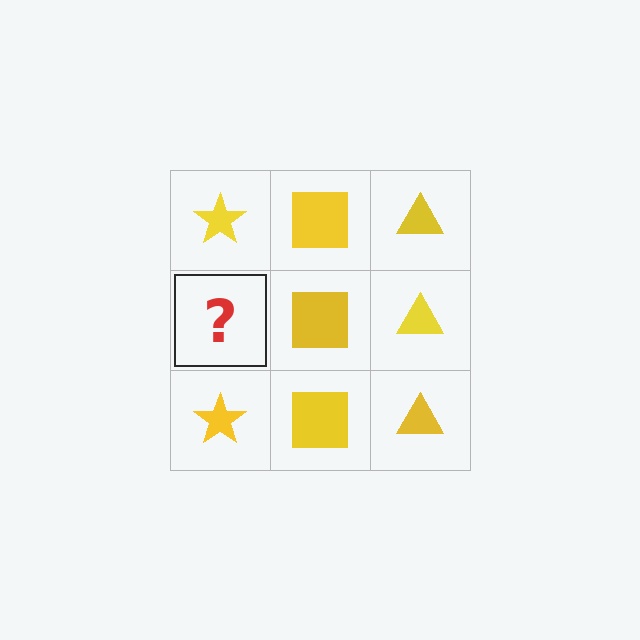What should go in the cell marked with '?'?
The missing cell should contain a yellow star.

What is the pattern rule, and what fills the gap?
The rule is that each column has a consistent shape. The gap should be filled with a yellow star.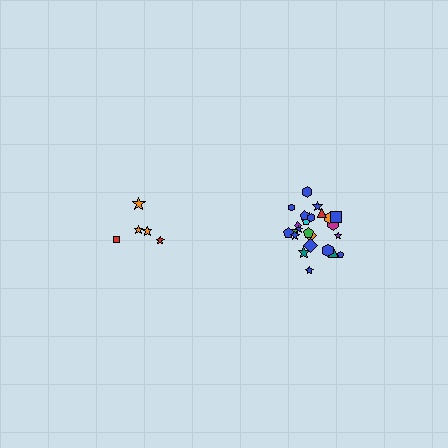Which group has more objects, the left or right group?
The right group.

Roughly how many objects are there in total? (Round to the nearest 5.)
Roughly 30 objects in total.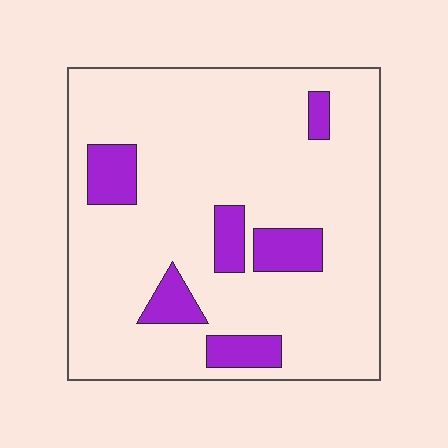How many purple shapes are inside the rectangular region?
6.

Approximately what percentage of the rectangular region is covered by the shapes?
Approximately 15%.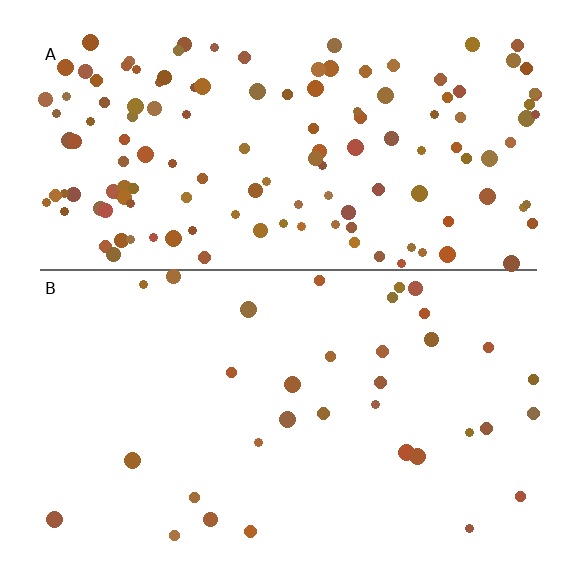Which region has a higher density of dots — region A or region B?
A (the top).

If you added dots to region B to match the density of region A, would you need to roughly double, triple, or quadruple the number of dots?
Approximately quadruple.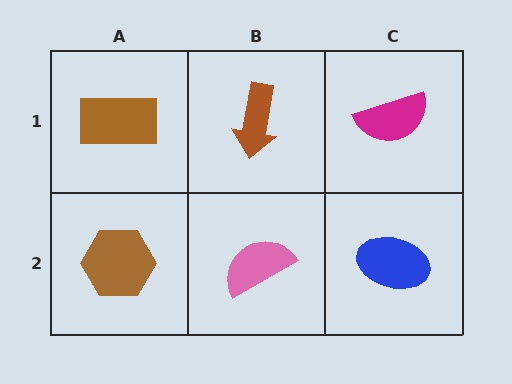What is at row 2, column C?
A blue ellipse.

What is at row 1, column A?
A brown rectangle.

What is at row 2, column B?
A pink semicircle.